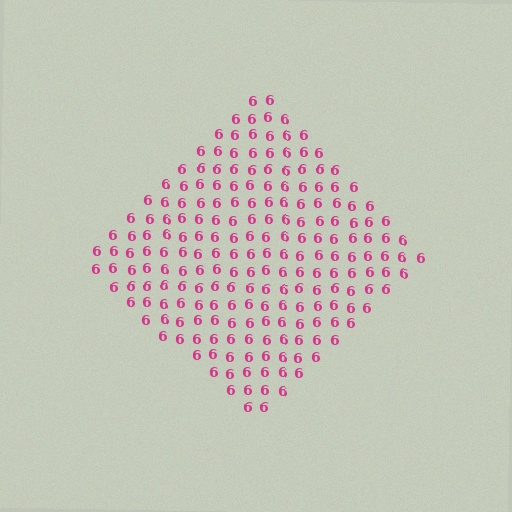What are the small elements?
The small elements are digit 6's.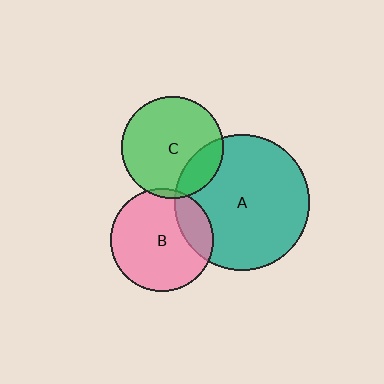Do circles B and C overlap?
Yes.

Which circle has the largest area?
Circle A (teal).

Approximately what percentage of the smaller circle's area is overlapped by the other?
Approximately 5%.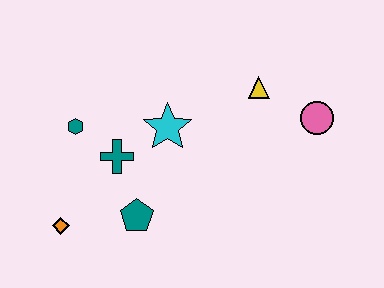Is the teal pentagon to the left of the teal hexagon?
No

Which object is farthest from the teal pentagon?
The pink circle is farthest from the teal pentagon.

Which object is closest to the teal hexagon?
The teal cross is closest to the teal hexagon.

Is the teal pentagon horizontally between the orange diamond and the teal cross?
No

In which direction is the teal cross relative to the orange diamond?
The teal cross is above the orange diamond.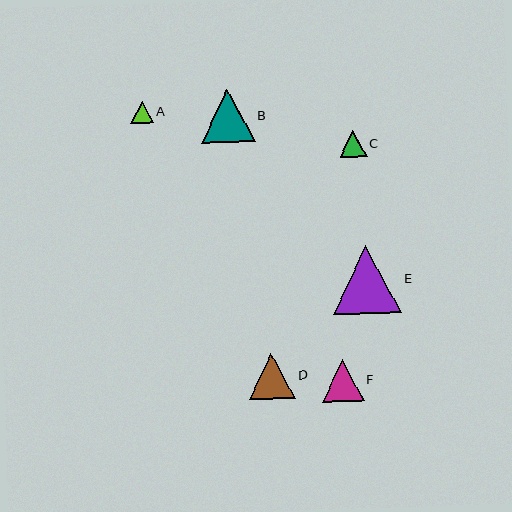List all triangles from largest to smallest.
From largest to smallest: E, B, D, F, C, A.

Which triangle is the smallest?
Triangle A is the smallest with a size of approximately 22 pixels.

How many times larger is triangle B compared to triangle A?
Triangle B is approximately 2.4 times the size of triangle A.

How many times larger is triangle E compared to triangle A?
Triangle E is approximately 3.0 times the size of triangle A.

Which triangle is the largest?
Triangle E is the largest with a size of approximately 68 pixels.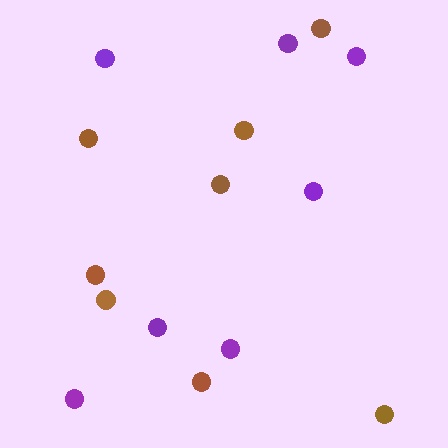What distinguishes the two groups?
There are 2 groups: one group of brown circles (8) and one group of purple circles (7).